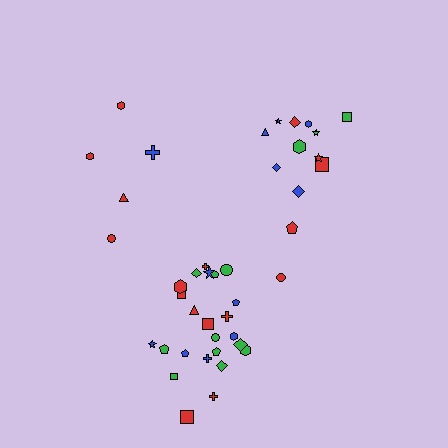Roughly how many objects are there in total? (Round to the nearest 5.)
Roughly 40 objects in total.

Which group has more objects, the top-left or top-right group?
The top-right group.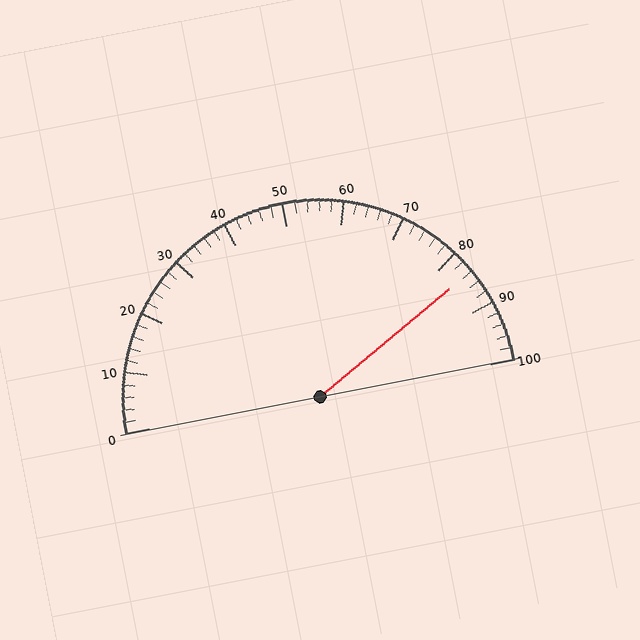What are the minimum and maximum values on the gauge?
The gauge ranges from 0 to 100.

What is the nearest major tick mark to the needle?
The nearest major tick mark is 80.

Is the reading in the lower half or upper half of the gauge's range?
The reading is in the upper half of the range (0 to 100).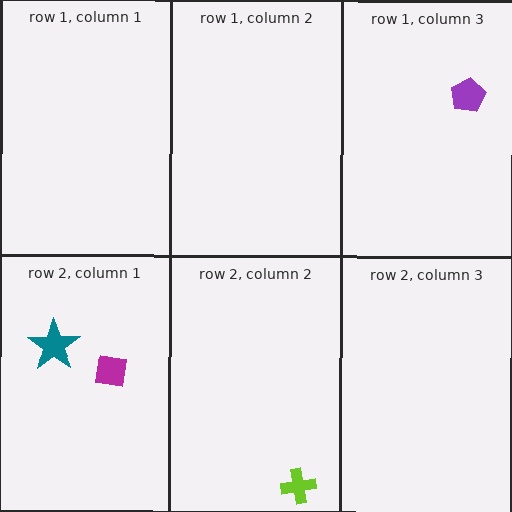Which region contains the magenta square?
The row 2, column 1 region.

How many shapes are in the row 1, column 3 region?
1.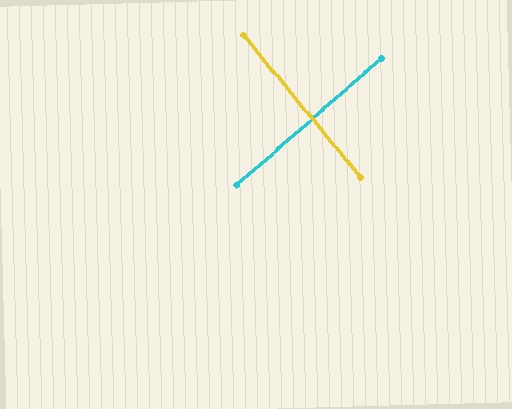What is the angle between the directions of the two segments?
Approximately 88 degrees.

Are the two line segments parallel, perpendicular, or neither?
Perpendicular — they meet at approximately 88°.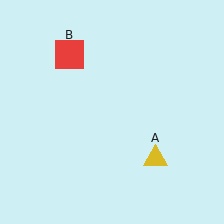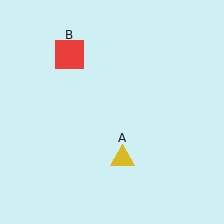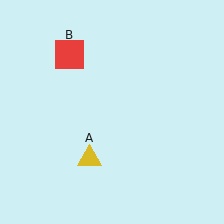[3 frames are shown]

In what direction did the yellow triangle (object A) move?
The yellow triangle (object A) moved left.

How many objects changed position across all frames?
1 object changed position: yellow triangle (object A).